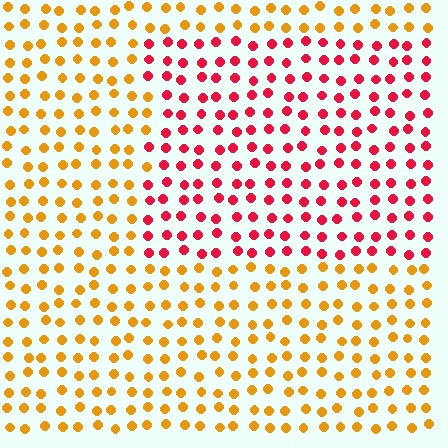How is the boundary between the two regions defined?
The boundary is defined purely by a slight shift in hue (about 51 degrees). Spacing, size, and orientation are identical on both sides.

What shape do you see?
I see a rectangle.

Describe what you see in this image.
The image is filled with small orange elements in a uniform arrangement. A rectangle-shaped region is visible where the elements are tinted to a slightly different hue, forming a subtle color boundary.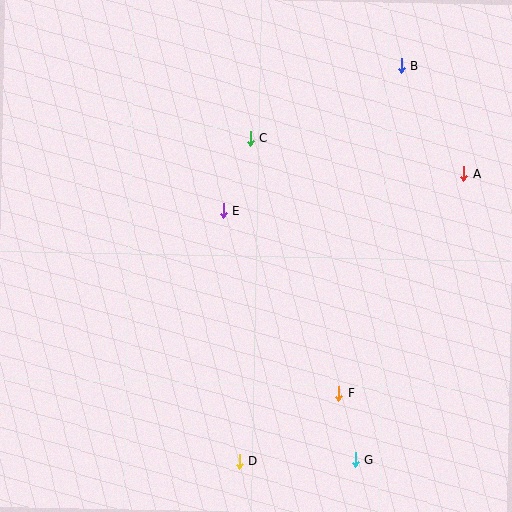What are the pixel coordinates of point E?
Point E is at (223, 210).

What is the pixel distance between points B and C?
The distance between B and C is 168 pixels.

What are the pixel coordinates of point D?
Point D is at (239, 461).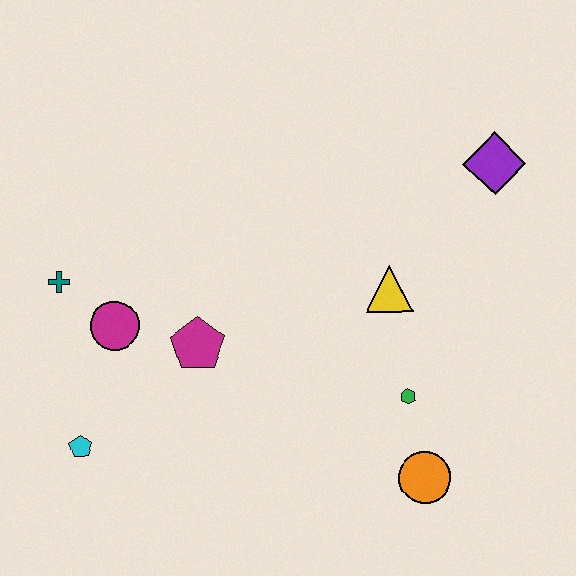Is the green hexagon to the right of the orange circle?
No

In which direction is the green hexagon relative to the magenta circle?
The green hexagon is to the right of the magenta circle.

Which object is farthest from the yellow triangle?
The cyan pentagon is farthest from the yellow triangle.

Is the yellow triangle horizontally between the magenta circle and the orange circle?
Yes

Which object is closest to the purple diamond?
The yellow triangle is closest to the purple diamond.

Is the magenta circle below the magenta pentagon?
No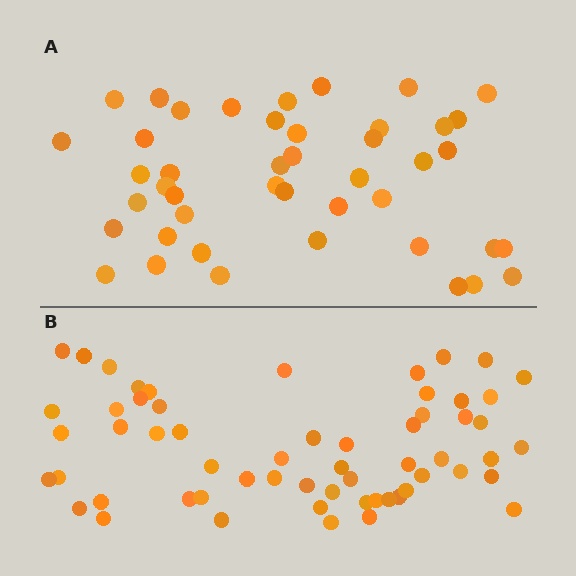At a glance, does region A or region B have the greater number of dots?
Region B (the bottom region) has more dots.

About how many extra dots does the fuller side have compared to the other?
Region B has approximately 15 more dots than region A.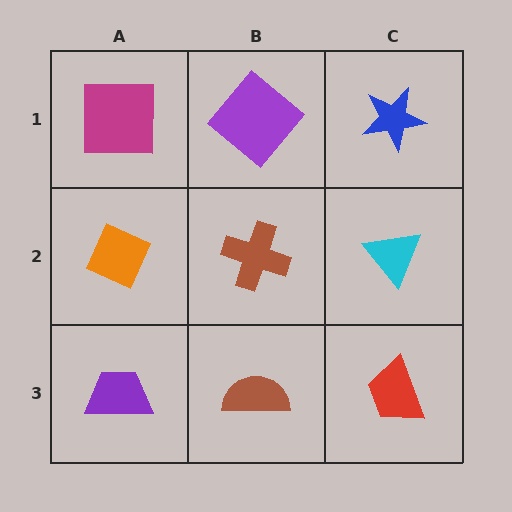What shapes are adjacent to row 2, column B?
A purple diamond (row 1, column B), a brown semicircle (row 3, column B), an orange diamond (row 2, column A), a cyan triangle (row 2, column C).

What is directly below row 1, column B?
A brown cross.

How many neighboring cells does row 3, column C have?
2.